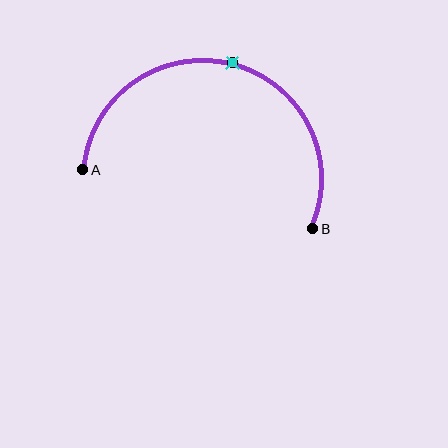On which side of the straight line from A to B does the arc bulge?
The arc bulges above the straight line connecting A and B.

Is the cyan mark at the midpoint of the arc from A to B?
Yes. The cyan mark lies on the arc at equal arc-length from both A and B — it is the arc midpoint.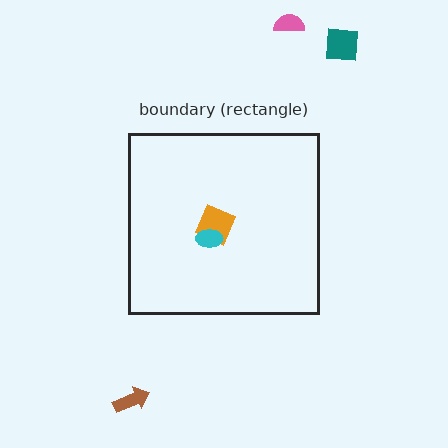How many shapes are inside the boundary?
2 inside, 3 outside.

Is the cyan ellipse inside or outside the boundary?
Inside.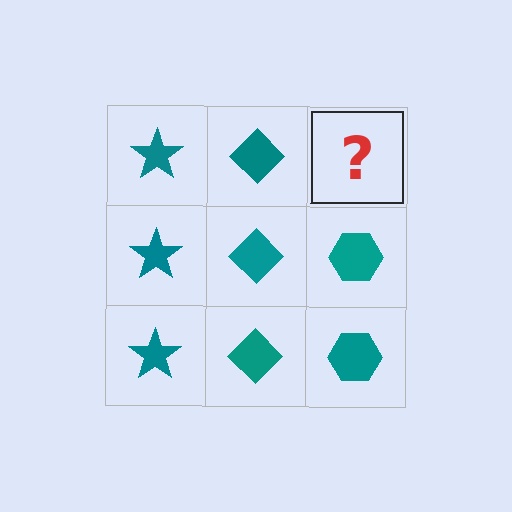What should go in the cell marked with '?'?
The missing cell should contain a teal hexagon.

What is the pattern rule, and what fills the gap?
The rule is that each column has a consistent shape. The gap should be filled with a teal hexagon.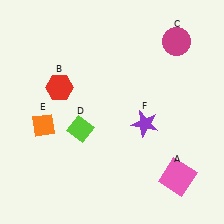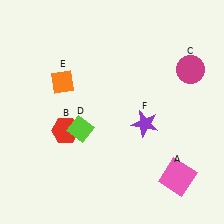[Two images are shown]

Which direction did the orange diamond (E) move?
The orange diamond (E) moved up.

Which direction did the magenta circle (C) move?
The magenta circle (C) moved down.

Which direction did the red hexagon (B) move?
The red hexagon (B) moved down.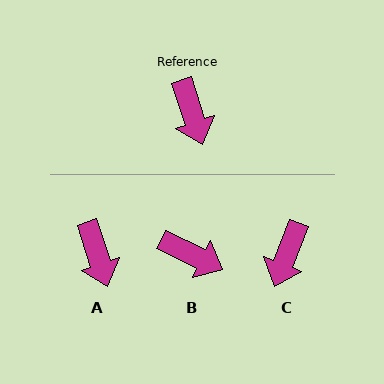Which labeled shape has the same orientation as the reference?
A.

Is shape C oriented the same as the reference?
No, it is off by about 39 degrees.